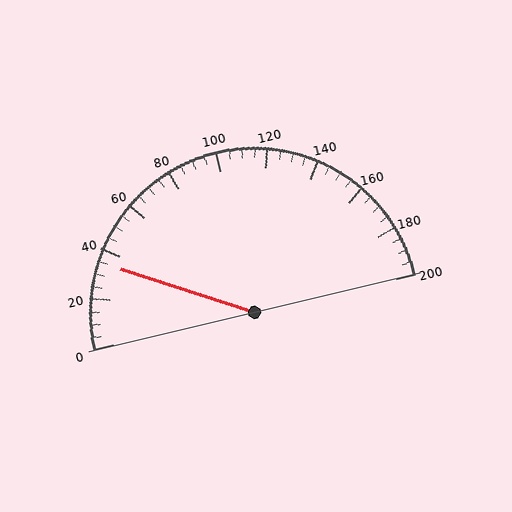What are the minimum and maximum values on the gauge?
The gauge ranges from 0 to 200.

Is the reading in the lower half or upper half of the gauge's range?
The reading is in the lower half of the range (0 to 200).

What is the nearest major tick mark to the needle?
The nearest major tick mark is 40.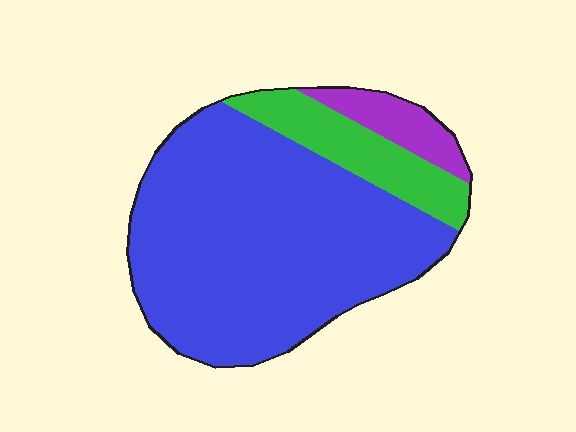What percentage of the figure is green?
Green covers around 15% of the figure.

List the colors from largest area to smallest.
From largest to smallest: blue, green, purple.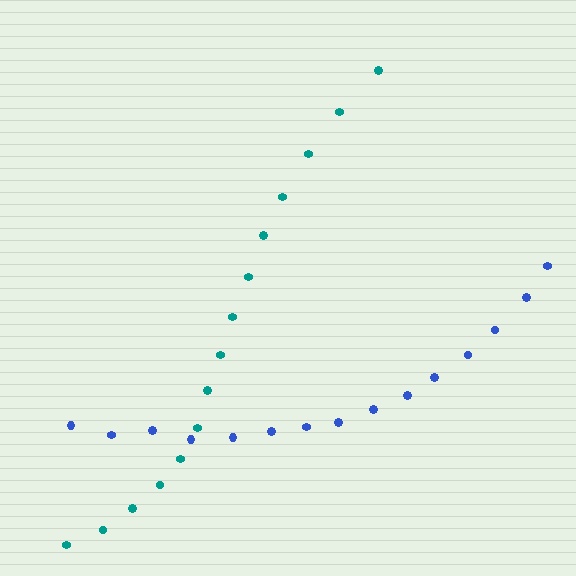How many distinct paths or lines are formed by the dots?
There are 2 distinct paths.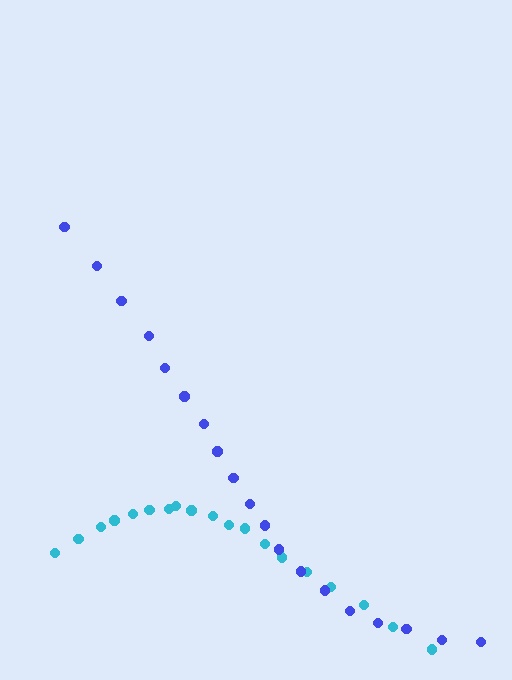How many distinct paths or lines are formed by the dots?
There are 2 distinct paths.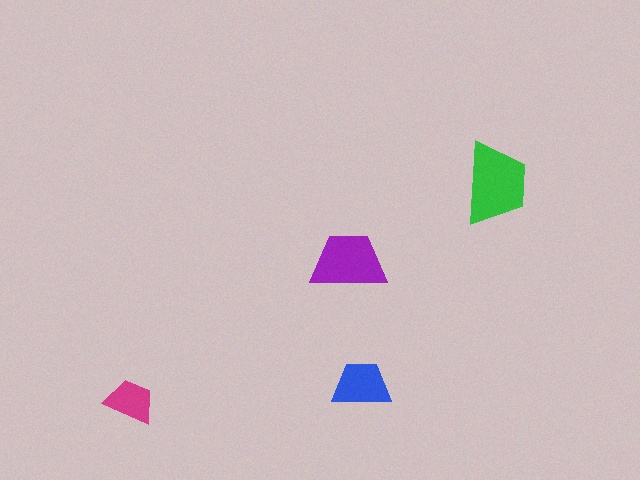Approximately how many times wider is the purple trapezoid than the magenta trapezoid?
About 1.5 times wider.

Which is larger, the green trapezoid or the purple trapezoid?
The green one.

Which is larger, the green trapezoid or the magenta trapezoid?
The green one.